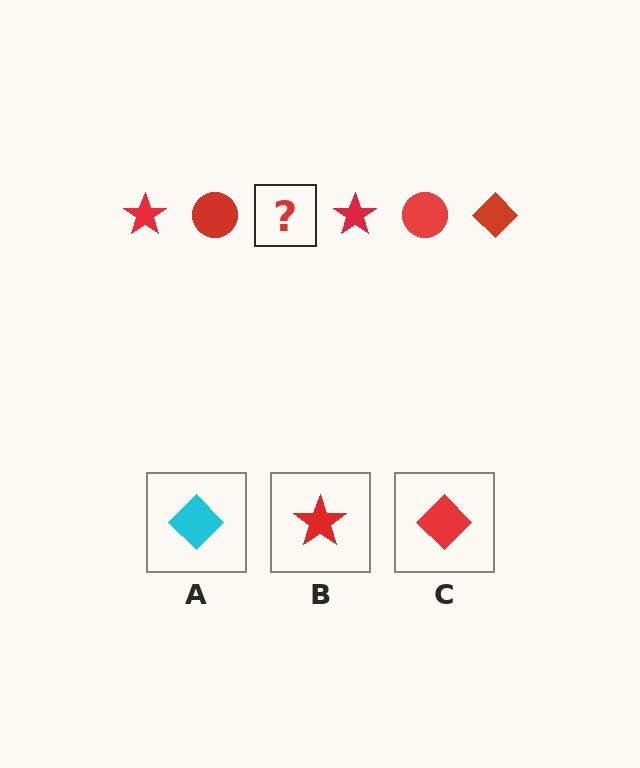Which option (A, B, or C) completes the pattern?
C.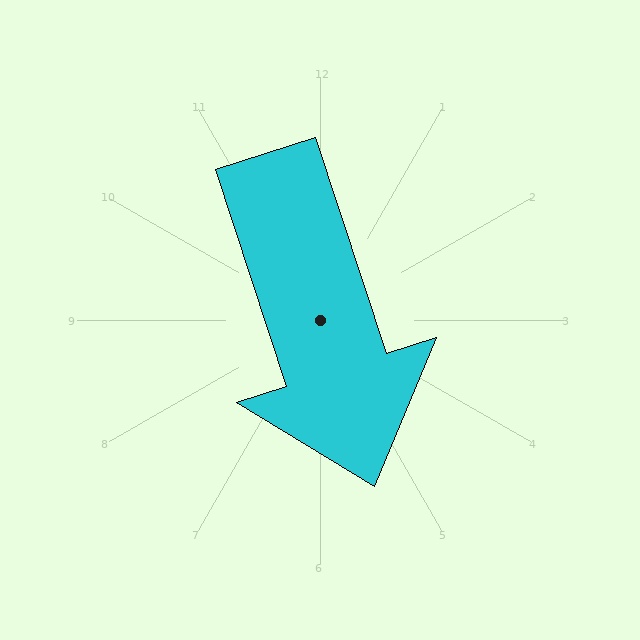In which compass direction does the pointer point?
South.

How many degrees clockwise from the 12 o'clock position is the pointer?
Approximately 162 degrees.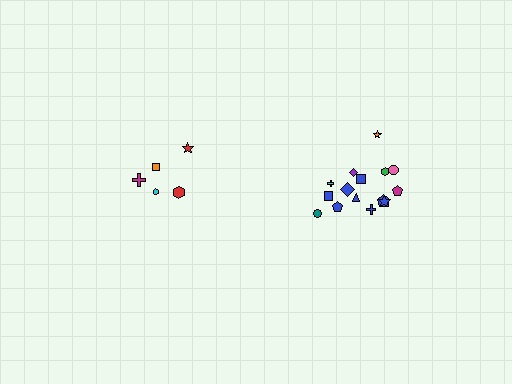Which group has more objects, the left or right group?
The right group.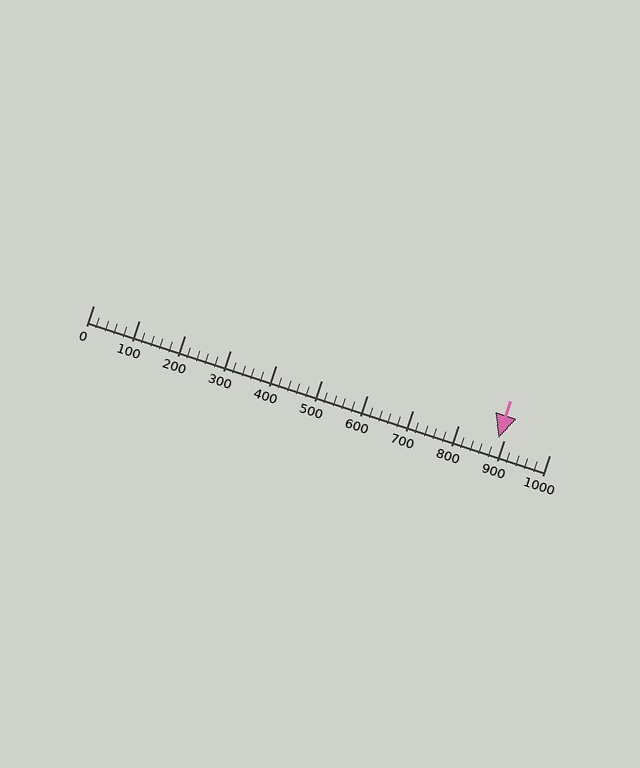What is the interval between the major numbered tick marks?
The major tick marks are spaced 100 units apart.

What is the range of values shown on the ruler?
The ruler shows values from 0 to 1000.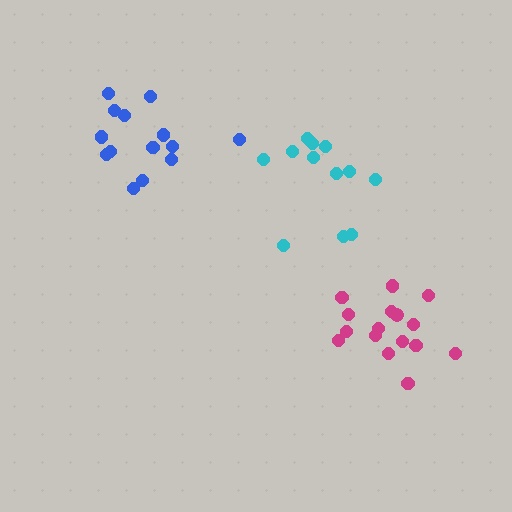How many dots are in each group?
Group 1: 12 dots, Group 2: 16 dots, Group 3: 14 dots (42 total).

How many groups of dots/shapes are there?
There are 3 groups.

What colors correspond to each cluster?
The clusters are colored: cyan, magenta, blue.